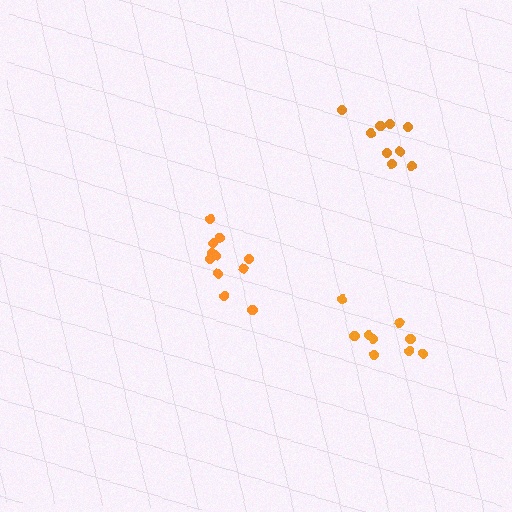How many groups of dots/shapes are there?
There are 3 groups.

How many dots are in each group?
Group 1: 9 dots, Group 2: 11 dots, Group 3: 9 dots (29 total).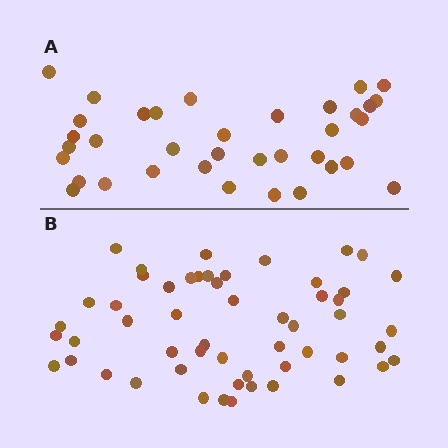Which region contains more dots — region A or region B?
Region B (the bottom region) has more dots.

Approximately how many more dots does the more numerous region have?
Region B has approximately 20 more dots than region A.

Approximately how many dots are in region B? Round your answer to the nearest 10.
About 50 dots. (The exact count is 54, which rounds to 50.)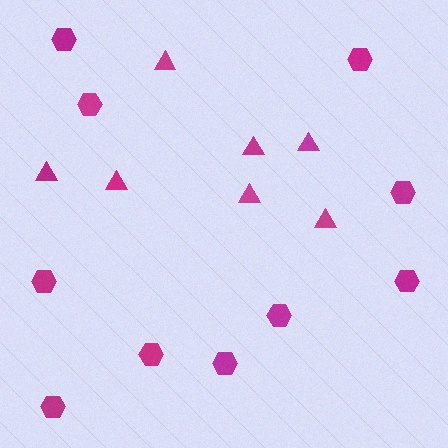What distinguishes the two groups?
There are 2 groups: one group of hexagons (10) and one group of triangles (7).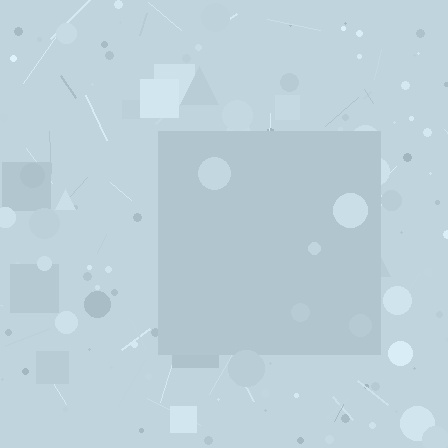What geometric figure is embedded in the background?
A square is embedded in the background.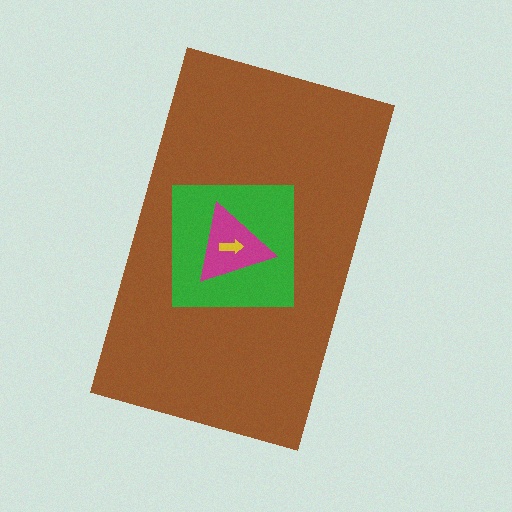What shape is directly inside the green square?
The magenta triangle.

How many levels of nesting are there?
4.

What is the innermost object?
The yellow arrow.